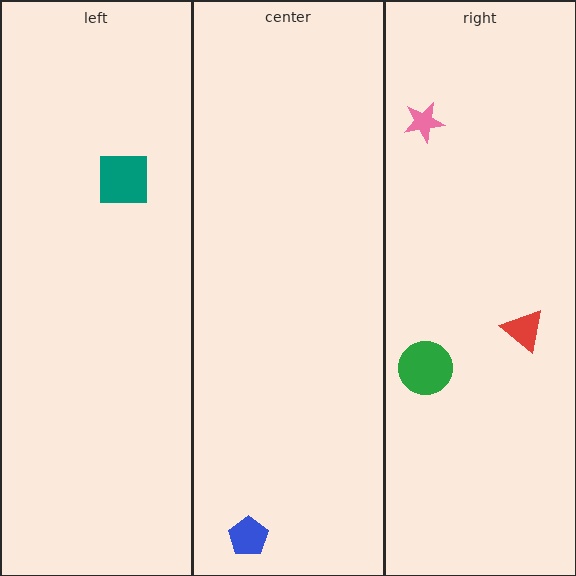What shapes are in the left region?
The teal square.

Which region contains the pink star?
The right region.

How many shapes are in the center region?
1.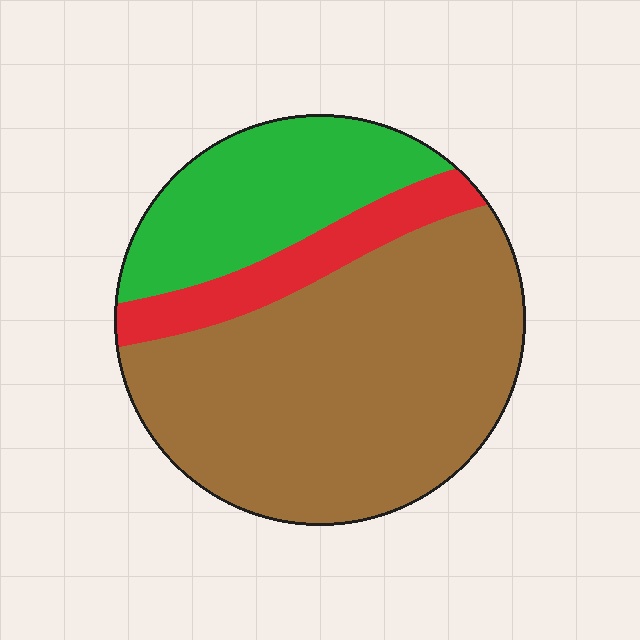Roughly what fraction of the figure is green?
Green takes up about one quarter (1/4) of the figure.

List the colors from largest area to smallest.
From largest to smallest: brown, green, red.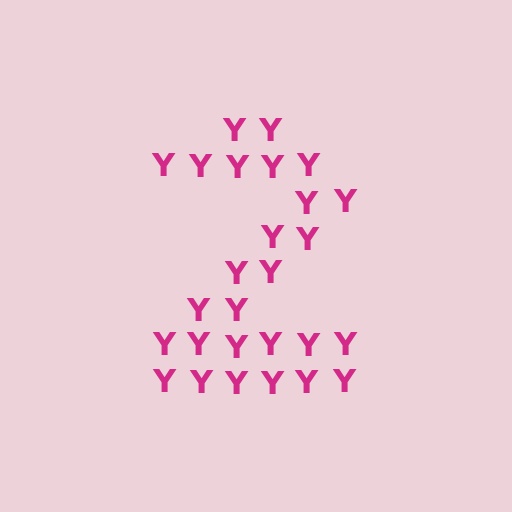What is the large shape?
The large shape is the digit 2.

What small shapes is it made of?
It is made of small letter Y's.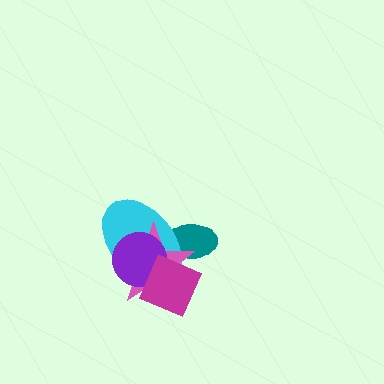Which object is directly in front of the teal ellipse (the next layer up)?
The cyan ellipse is directly in front of the teal ellipse.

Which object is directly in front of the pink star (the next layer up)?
The purple circle is directly in front of the pink star.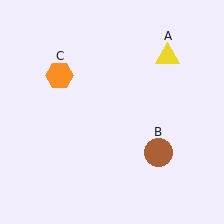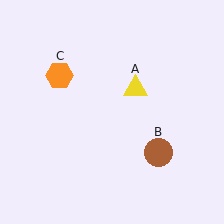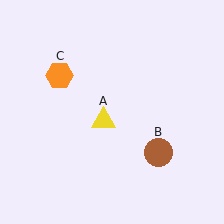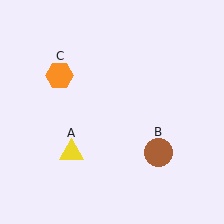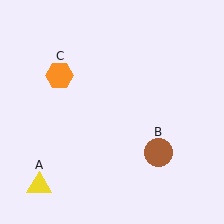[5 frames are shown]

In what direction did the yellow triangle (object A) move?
The yellow triangle (object A) moved down and to the left.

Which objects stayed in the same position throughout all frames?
Brown circle (object B) and orange hexagon (object C) remained stationary.